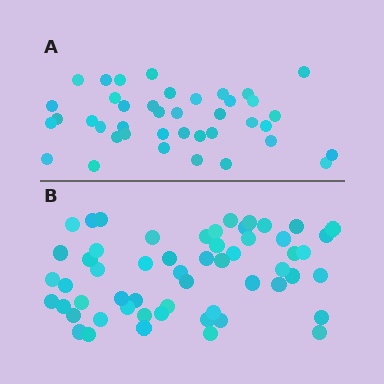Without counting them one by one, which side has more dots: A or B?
Region B (the bottom region) has more dots.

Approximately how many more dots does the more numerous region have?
Region B has approximately 15 more dots than region A.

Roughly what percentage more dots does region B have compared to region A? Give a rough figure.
About 40% more.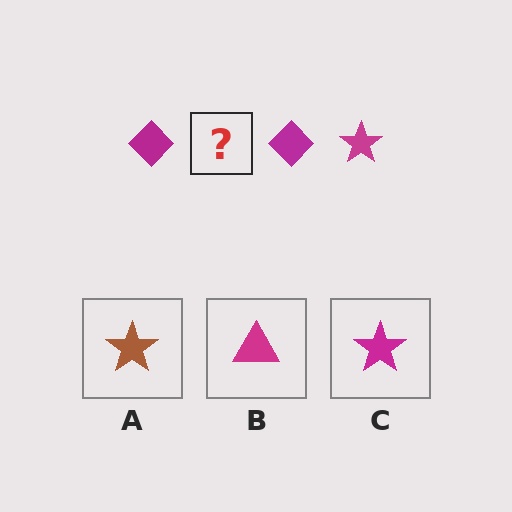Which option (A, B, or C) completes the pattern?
C.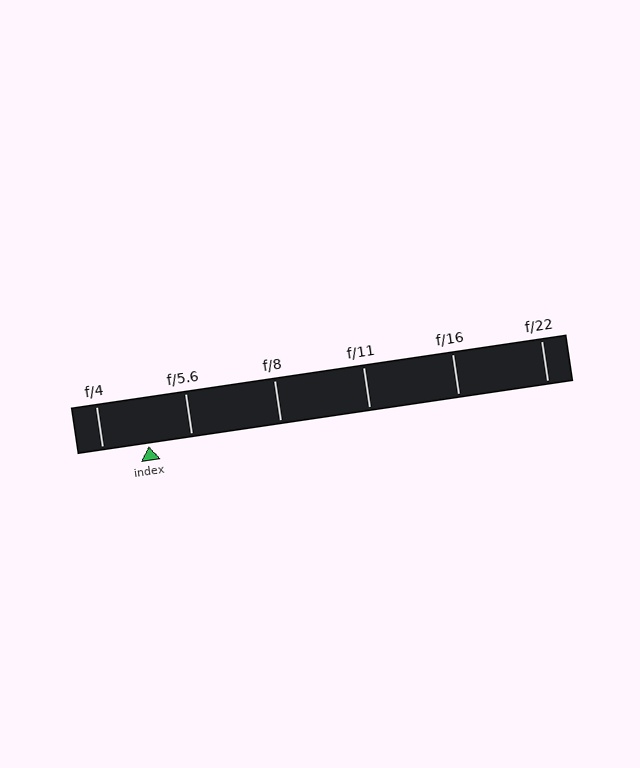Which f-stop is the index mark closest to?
The index mark is closest to f/5.6.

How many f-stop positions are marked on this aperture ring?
There are 6 f-stop positions marked.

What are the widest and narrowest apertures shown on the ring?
The widest aperture shown is f/4 and the narrowest is f/22.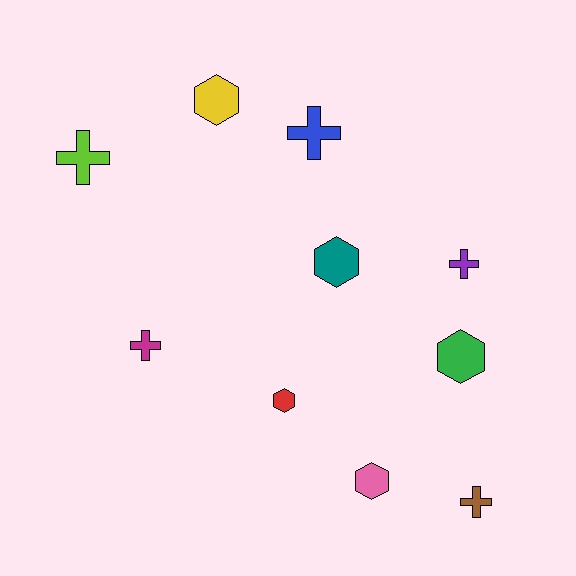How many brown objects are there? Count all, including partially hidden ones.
There is 1 brown object.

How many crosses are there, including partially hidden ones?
There are 5 crosses.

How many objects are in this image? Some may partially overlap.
There are 10 objects.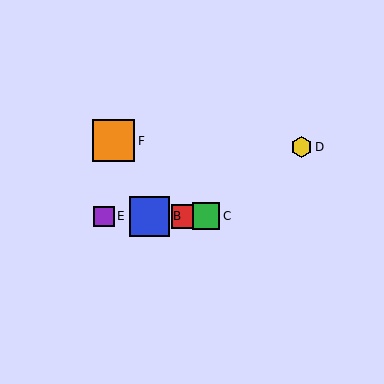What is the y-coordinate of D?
Object D is at y≈147.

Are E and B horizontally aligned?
Yes, both are at y≈216.